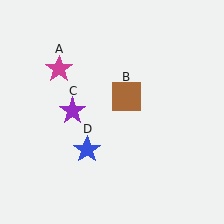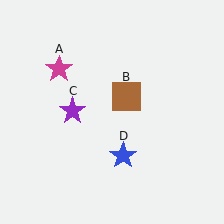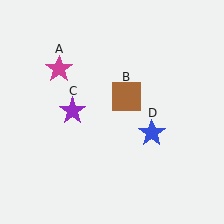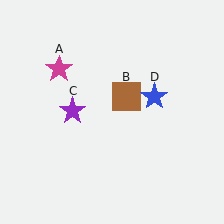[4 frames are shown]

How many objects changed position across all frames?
1 object changed position: blue star (object D).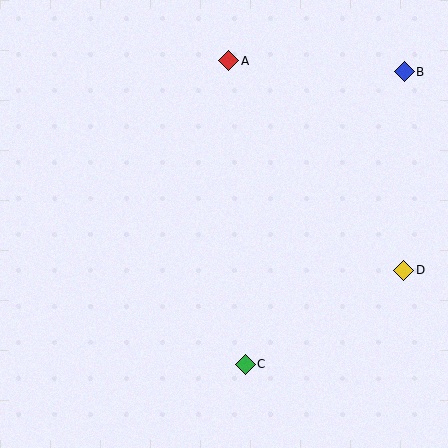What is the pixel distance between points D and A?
The distance between D and A is 273 pixels.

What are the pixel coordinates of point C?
Point C is at (245, 364).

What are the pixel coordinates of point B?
Point B is at (404, 72).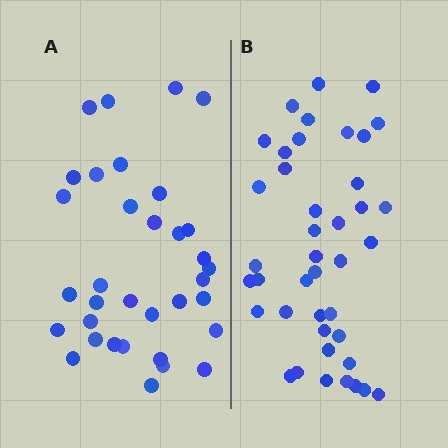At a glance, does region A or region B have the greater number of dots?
Region B (the right region) has more dots.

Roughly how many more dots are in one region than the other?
Region B has roughly 8 or so more dots than region A.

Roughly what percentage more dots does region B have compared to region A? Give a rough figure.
About 20% more.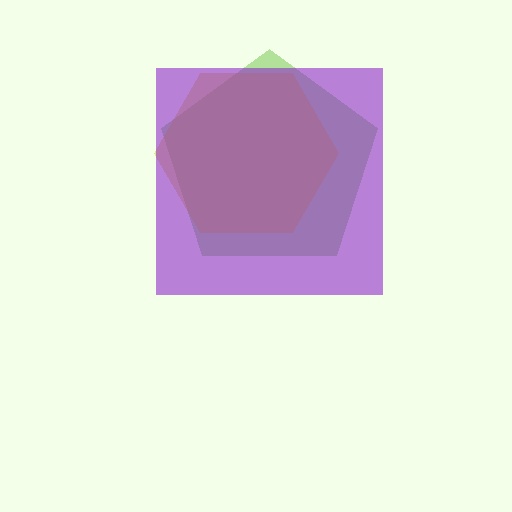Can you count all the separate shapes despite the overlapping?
Yes, there are 3 separate shapes.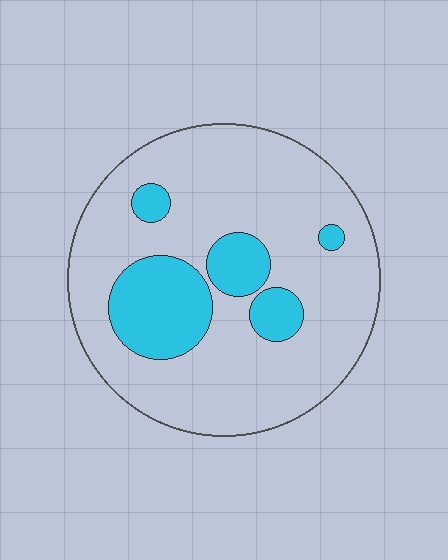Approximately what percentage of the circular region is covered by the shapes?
Approximately 20%.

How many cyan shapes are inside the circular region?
5.